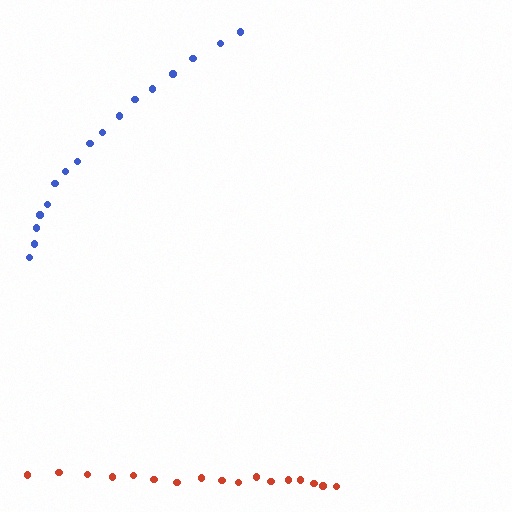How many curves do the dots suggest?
There are 2 distinct paths.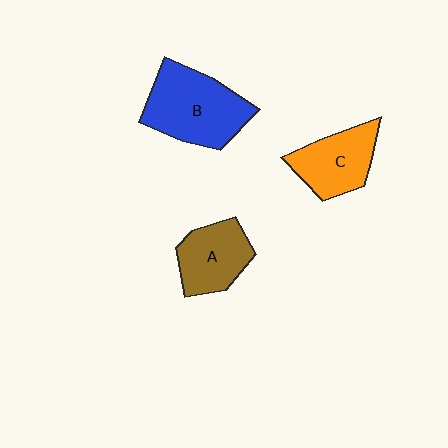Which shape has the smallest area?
Shape A (brown).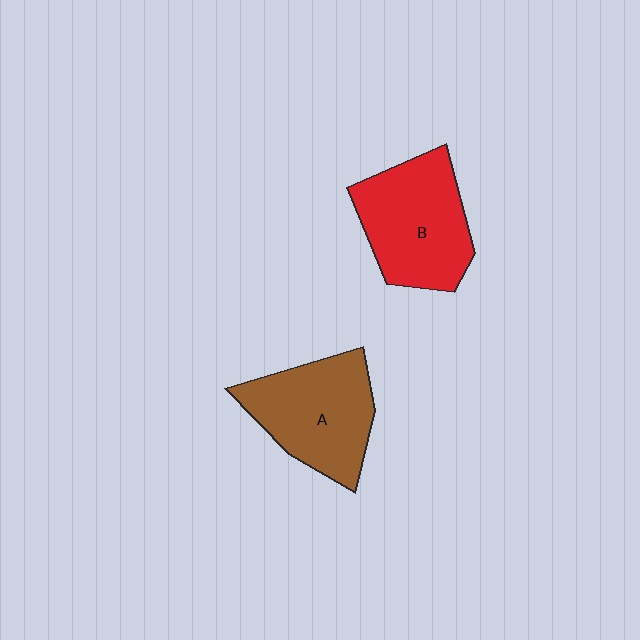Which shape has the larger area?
Shape B (red).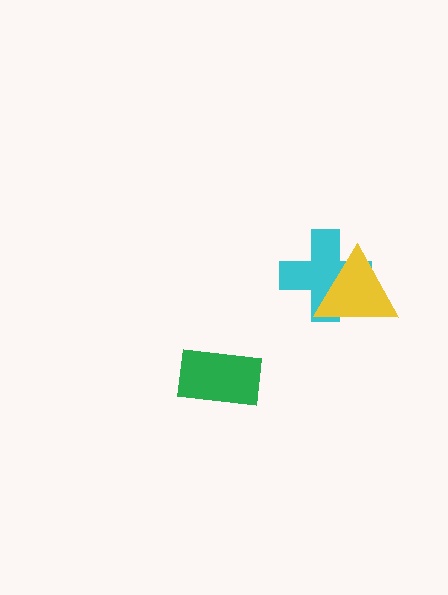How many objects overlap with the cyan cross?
1 object overlaps with the cyan cross.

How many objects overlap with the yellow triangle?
1 object overlaps with the yellow triangle.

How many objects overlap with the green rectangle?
0 objects overlap with the green rectangle.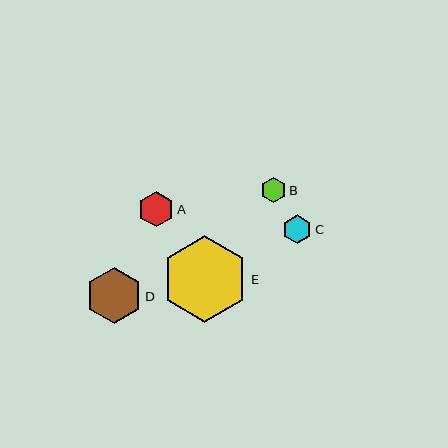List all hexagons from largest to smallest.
From largest to smallest: E, D, A, C, B.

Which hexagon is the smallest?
Hexagon B is the smallest with a size of approximately 26 pixels.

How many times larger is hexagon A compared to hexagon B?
Hexagon A is approximately 1.4 times the size of hexagon B.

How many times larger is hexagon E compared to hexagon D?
Hexagon E is approximately 1.5 times the size of hexagon D.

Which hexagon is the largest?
Hexagon E is the largest with a size of approximately 87 pixels.